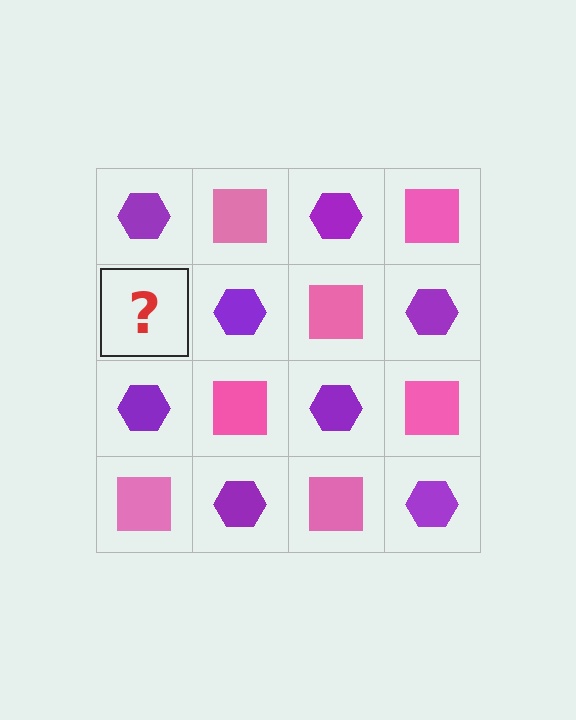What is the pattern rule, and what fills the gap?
The rule is that it alternates purple hexagon and pink square in a checkerboard pattern. The gap should be filled with a pink square.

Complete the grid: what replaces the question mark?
The question mark should be replaced with a pink square.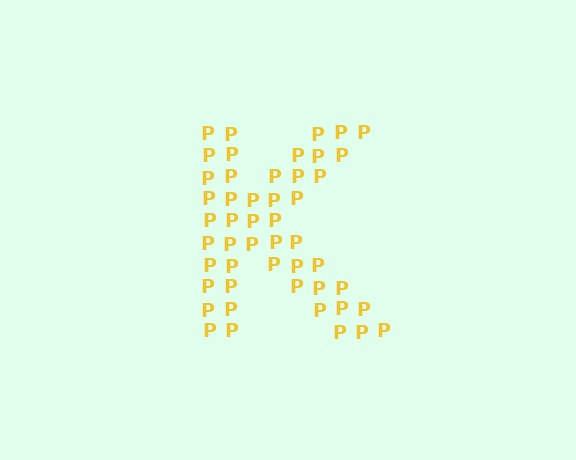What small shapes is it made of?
It is made of small letter P's.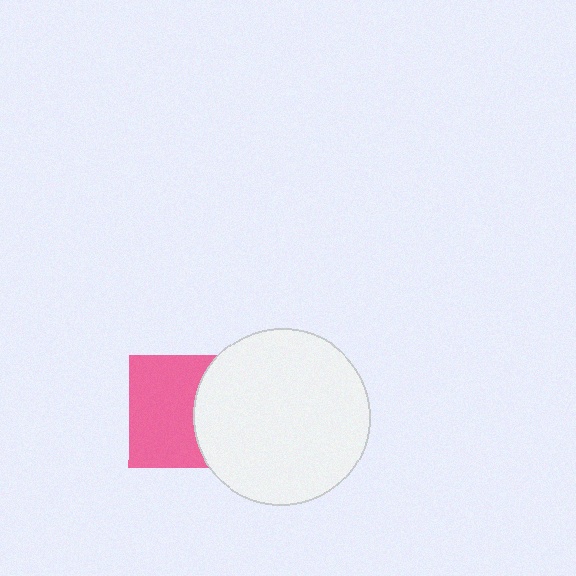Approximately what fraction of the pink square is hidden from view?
Roughly 36% of the pink square is hidden behind the white circle.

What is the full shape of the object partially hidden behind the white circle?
The partially hidden object is a pink square.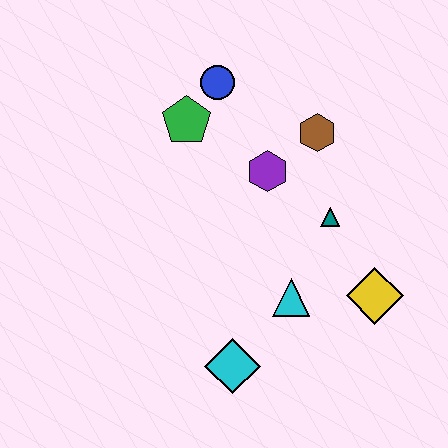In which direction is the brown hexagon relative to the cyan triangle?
The brown hexagon is above the cyan triangle.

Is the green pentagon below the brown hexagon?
No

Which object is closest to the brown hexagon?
The purple hexagon is closest to the brown hexagon.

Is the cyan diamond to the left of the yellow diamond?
Yes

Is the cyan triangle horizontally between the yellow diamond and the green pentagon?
Yes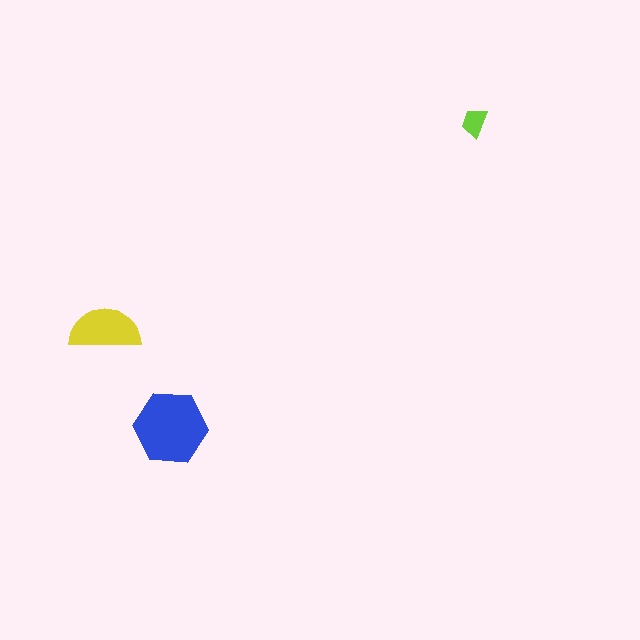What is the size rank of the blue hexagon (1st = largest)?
1st.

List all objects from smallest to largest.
The lime trapezoid, the yellow semicircle, the blue hexagon.